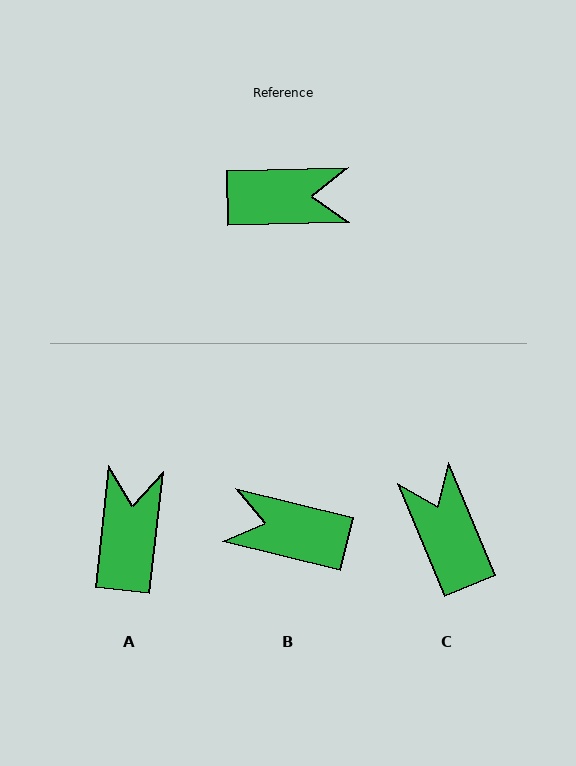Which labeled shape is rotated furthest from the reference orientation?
B, about 165 degrees away.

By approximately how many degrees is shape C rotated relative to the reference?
Approximately 112 degrees counter-clockwise.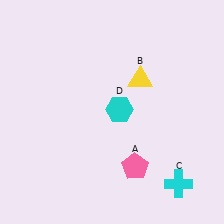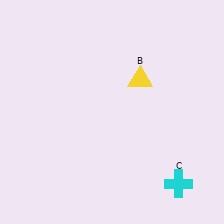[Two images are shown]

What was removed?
The cyan hexagon (D), the pink pentagon (A) were removed in Image 2.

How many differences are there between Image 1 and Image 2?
There are 2 differences between the two images.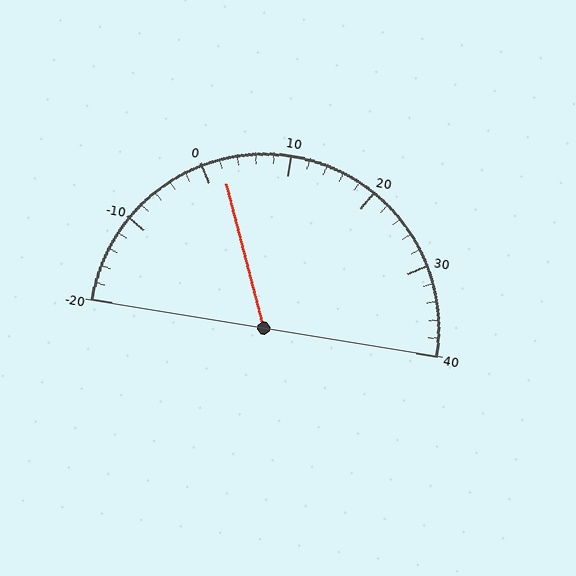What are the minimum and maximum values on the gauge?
The gauge ranges from -20 to 40.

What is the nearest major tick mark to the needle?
The nearest major tick mark is 0.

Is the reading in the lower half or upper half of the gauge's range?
The reading is in the lower half of the range (-20 to 40).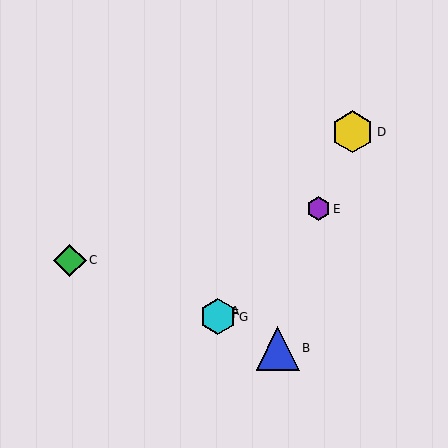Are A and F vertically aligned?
Yes, both are at x≈218.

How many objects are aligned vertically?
3 objects (A, F, G) are aligned vertically.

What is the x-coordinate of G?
Object G is at x≈218.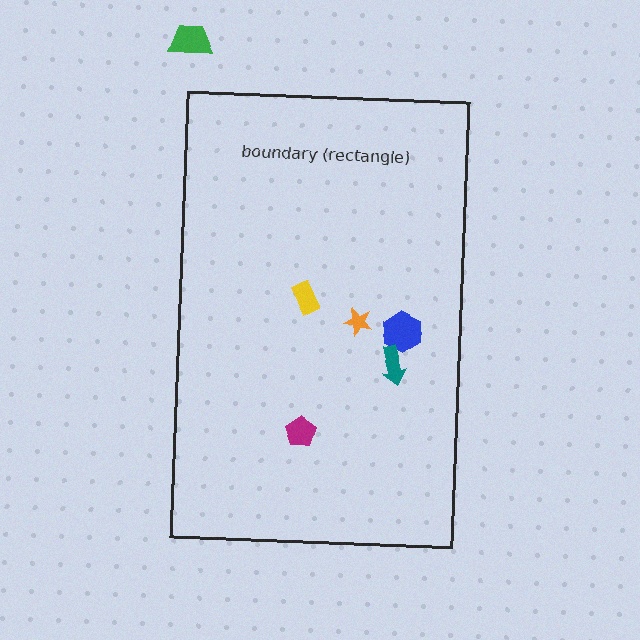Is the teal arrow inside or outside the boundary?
Inside.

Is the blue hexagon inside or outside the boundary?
Inside.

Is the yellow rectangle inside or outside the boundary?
Inside.